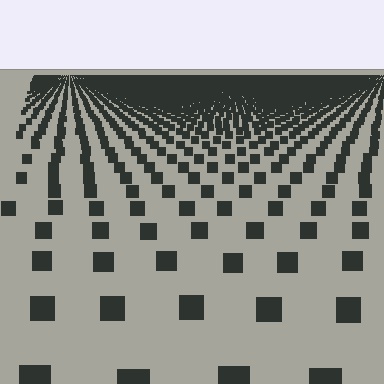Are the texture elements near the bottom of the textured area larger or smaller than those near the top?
Larger. Near the bottom, elements are closer to the viewer and appear at a bigger on-screen size.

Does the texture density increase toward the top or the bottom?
Density increases toward the top.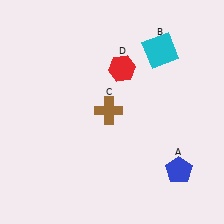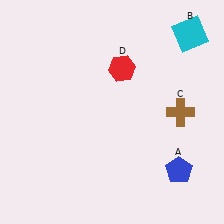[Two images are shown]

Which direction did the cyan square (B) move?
The cyan square (B) moved right.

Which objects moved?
The objects that moved are: the cyan square (B), the brown cross (C).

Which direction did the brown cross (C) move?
The brown cross (C) moved right.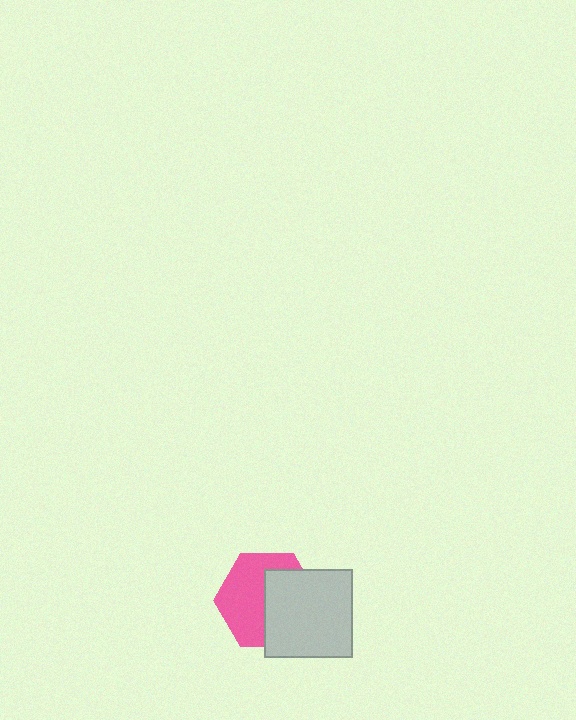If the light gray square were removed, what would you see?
You would see the complete pink hexagon.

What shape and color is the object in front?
The object in front is a light gray square.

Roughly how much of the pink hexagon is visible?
About half of it is visible (roughly 53%).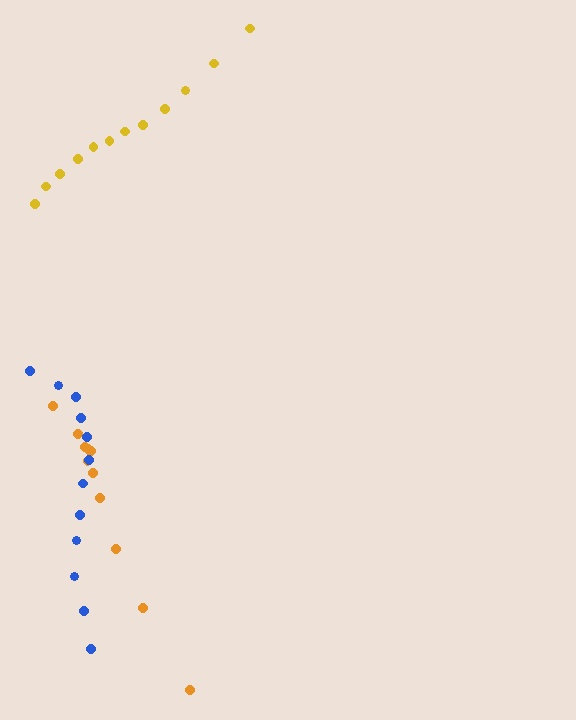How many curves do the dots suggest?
There are 3 distinct paths.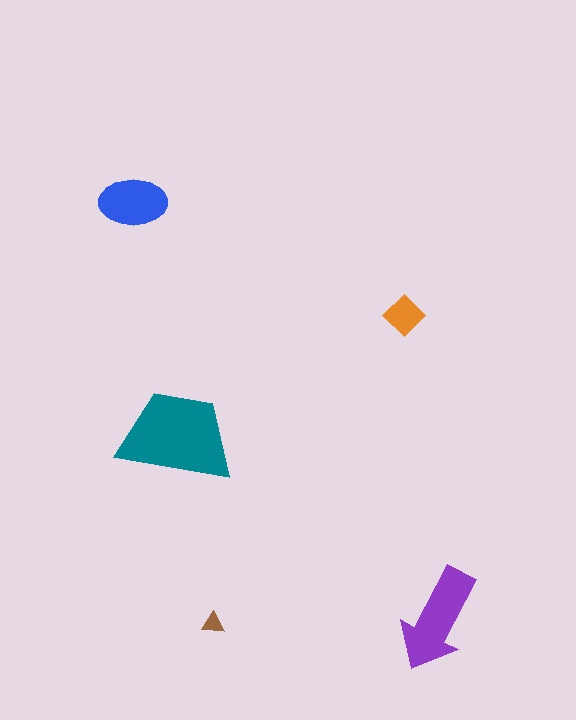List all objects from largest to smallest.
The teal trapezoid, the purple arrow, the blue ellipse, the orange diamond, the brown triangle.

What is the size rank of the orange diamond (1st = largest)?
4th.